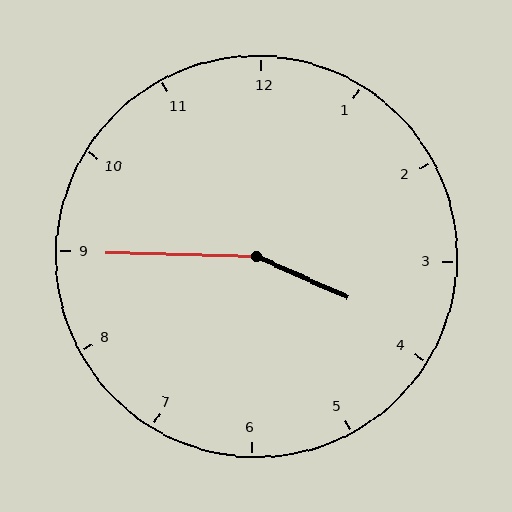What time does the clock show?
3:45.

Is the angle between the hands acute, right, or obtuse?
It is obtuse.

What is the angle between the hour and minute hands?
Approximately 158 degrees.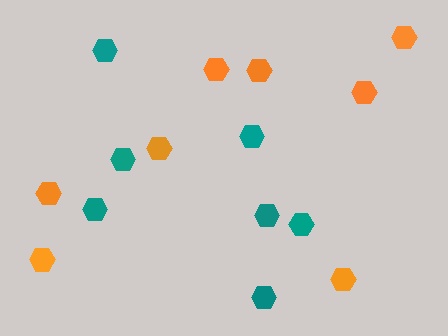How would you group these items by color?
There are 2 groups: one group of orange hexagons (8) and one group of teal hexagons (7).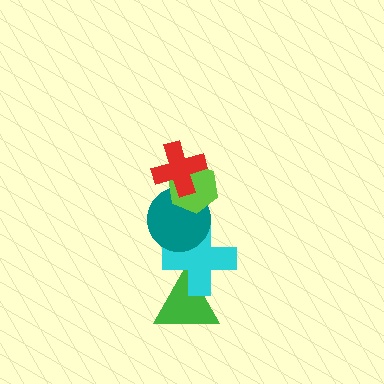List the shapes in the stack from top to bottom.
From top to bottom: the red cross, the lime hexagon, the teal circle, the cyan cross, the green triangle.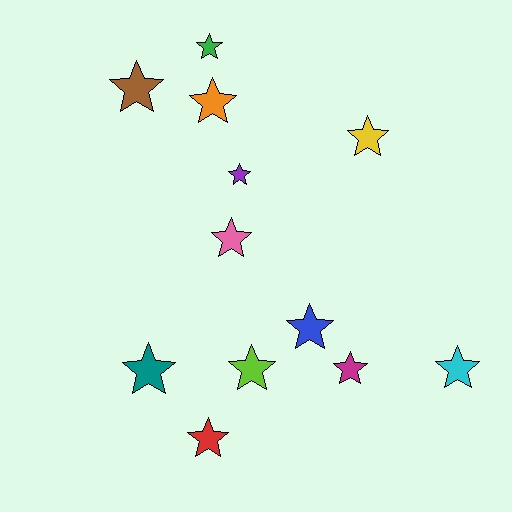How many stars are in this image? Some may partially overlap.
There are 12 stars.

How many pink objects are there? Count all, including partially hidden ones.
There is 1 pink object.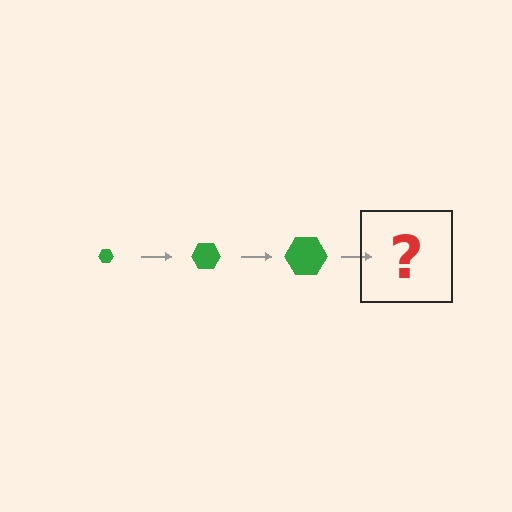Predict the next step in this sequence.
The next step is a green hexagon, larger than the previous one.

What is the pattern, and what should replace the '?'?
The pattern is that the hexagon gets progressively larger each step. The '?' should be a green hexagon, larger than the previous one.